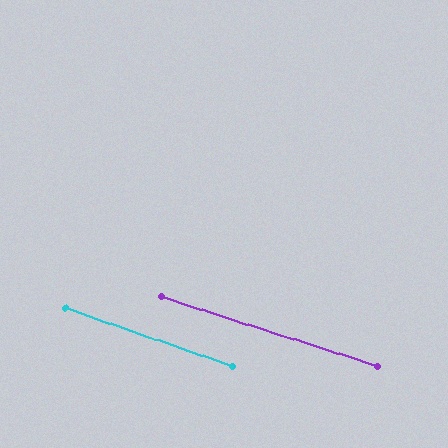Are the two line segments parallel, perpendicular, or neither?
Parallel — their directions differ by only 1.6°.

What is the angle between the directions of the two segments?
Approximately 2 degrees.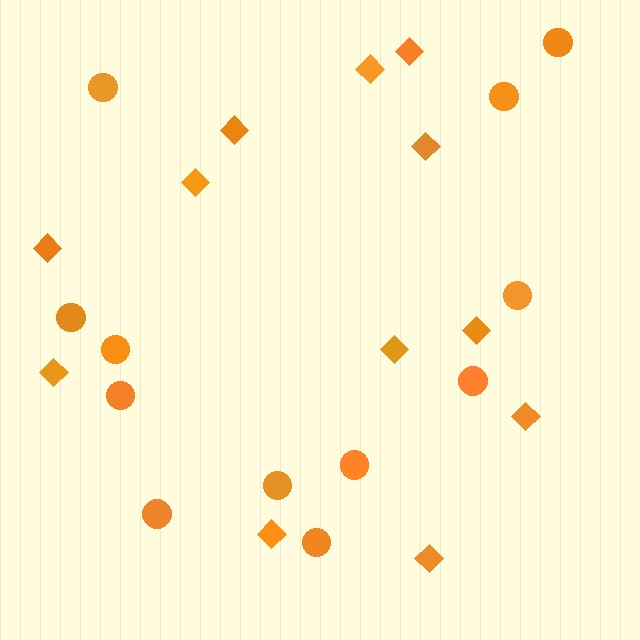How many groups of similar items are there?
There are 2 groups: one group of diamonds (12) and one group of circles (12).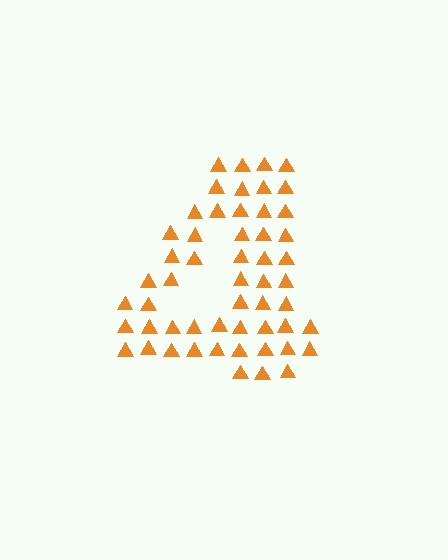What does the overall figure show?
The overall figure shows the digit 4.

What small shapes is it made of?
It is made of small triangles.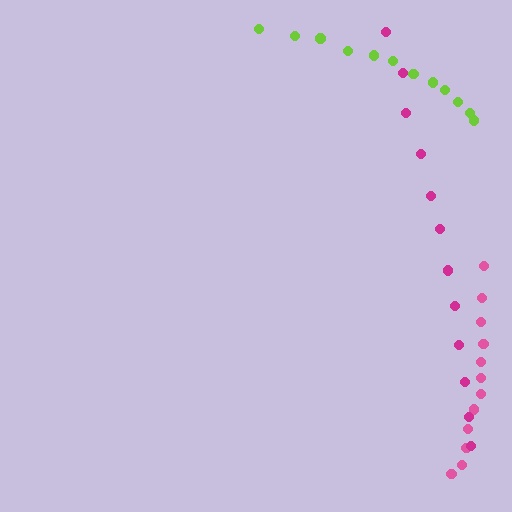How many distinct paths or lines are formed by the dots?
There are 3 distinct paths.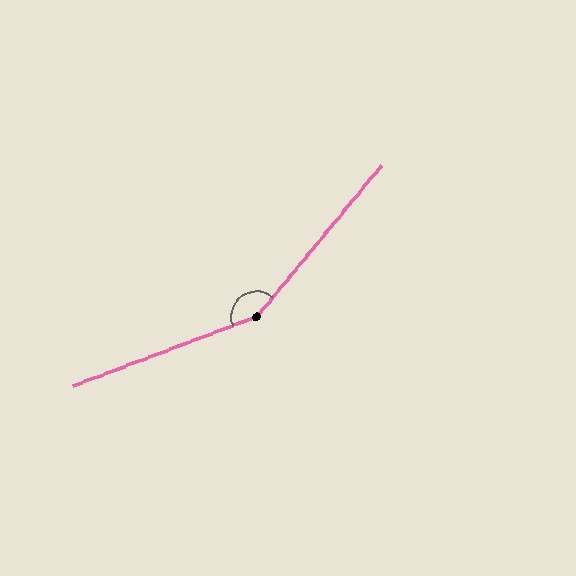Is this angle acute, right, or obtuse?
It is obtuse.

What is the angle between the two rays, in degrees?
Approximately 150 degrees.